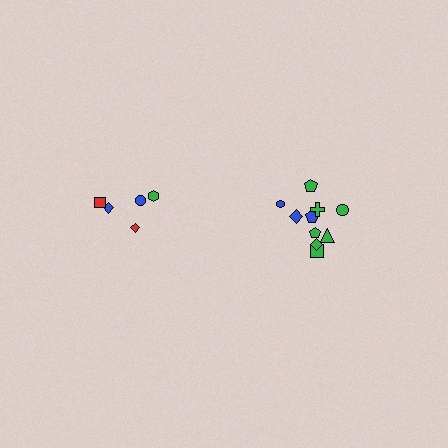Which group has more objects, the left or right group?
The right group.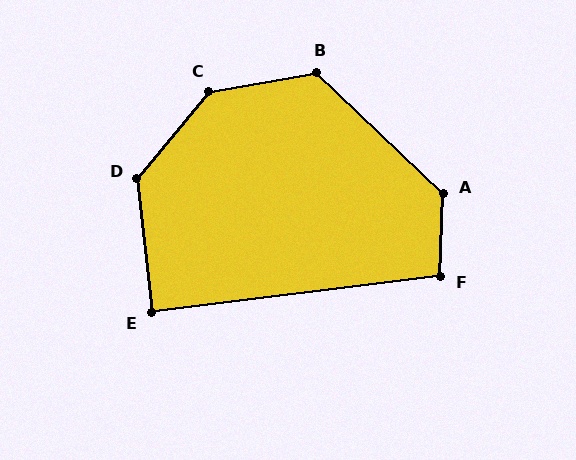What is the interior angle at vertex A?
Approximately 132 degrees (obtuse).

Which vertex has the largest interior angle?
C, at approximately 139 degrees.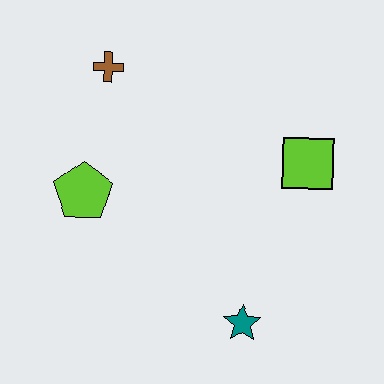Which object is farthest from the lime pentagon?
The lime square is farthest from the lime pentagon.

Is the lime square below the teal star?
No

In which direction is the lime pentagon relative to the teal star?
The lime pentagon is to the left of the teal star.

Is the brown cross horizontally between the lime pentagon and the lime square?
Yes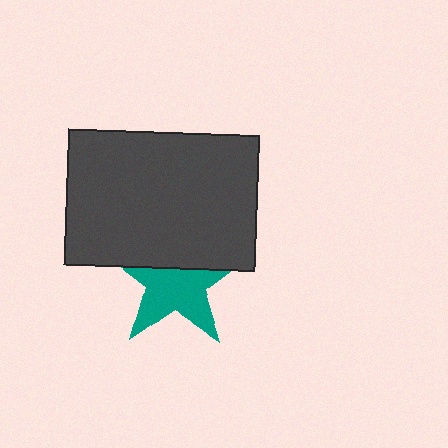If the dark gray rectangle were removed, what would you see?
You would see the complete teal star.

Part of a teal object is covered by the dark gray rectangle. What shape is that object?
It is a star.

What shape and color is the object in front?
The object in front is a dark gray rectangle.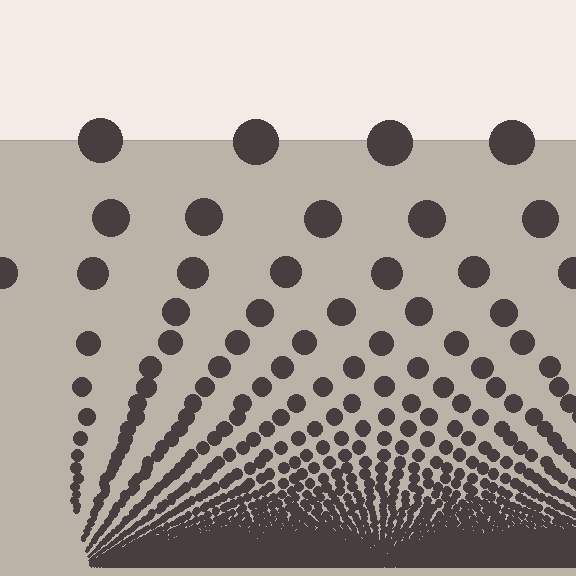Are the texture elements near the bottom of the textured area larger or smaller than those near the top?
Smaller. The gradient is inverted — elements near the bottom are smaller and denser.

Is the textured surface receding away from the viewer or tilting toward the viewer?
The surface appears to tilt toward the viewer. Texture elements get larger and sparser toward the top.